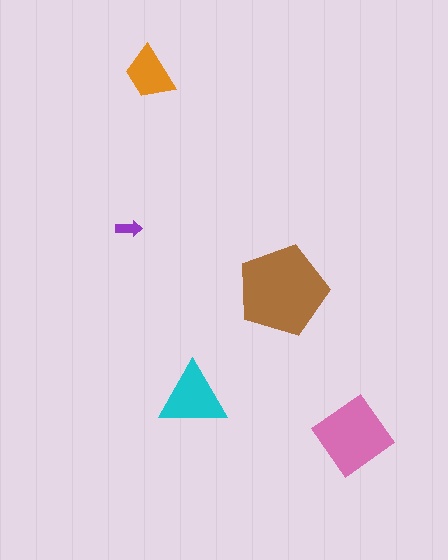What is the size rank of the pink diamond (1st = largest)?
2nd.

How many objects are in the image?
There are 5 objects in the image.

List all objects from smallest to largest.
The purple arrow, the orange trapezoid, the cyan triangle, the pink diamond, the brown pentagon.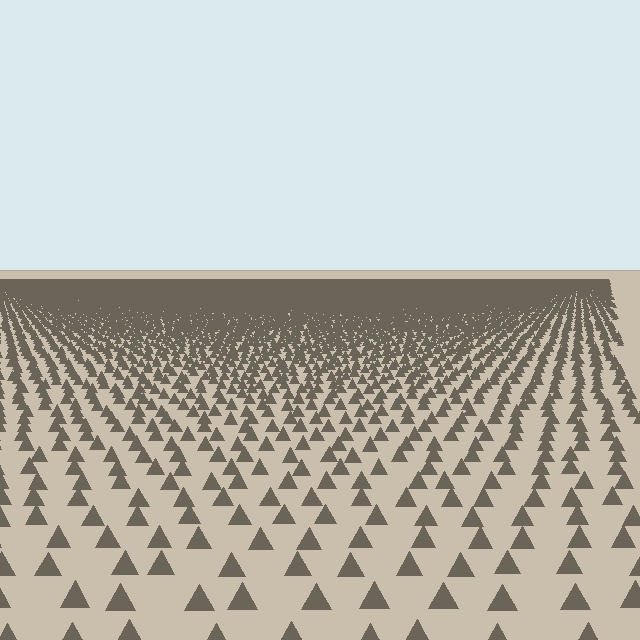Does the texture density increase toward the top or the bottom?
Density increases toward the top.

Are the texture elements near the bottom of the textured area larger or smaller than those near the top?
Larger. Near the bottom, elements are closer to the viewer and appear at a bigger on-screen size.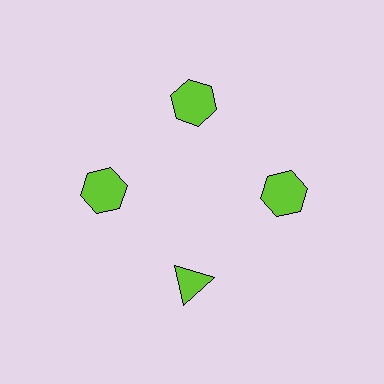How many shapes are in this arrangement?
There are 4 shapes arranged in a ring pattern.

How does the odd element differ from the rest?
It has a different shape: triangle instead of hexagon.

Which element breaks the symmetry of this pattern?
The lime triangle at roughly the 6 o'clock position breaks the symmetry. All other shapes are lime hexagons.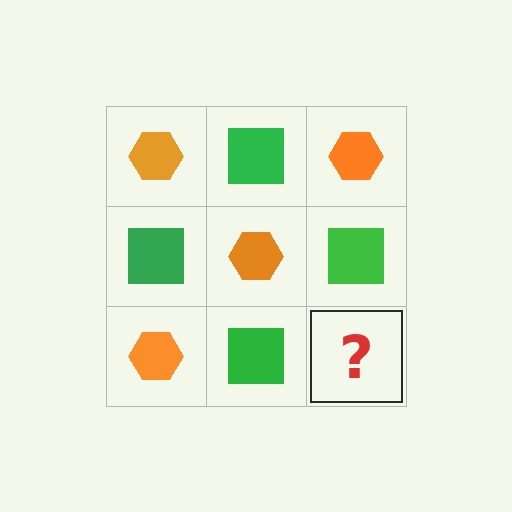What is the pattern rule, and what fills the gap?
The rule is that it alternates orange hexagon and green square in a checkerboard pattern. The gap should be filled with an orange hexagon.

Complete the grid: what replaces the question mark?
The question mark should be replaced with an orange hexagon.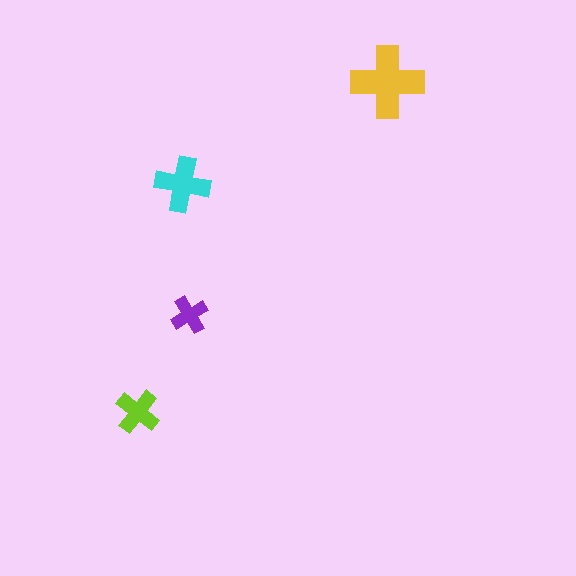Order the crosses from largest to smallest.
the yellow one, the cyan one, the lime one, the purple one.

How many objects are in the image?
There are 4 objects in the image.